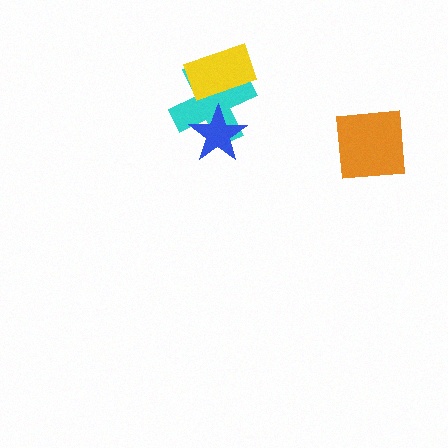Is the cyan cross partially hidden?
Yes, it is partially covered by another shape.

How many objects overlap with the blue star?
1 object overlaps with the blue star.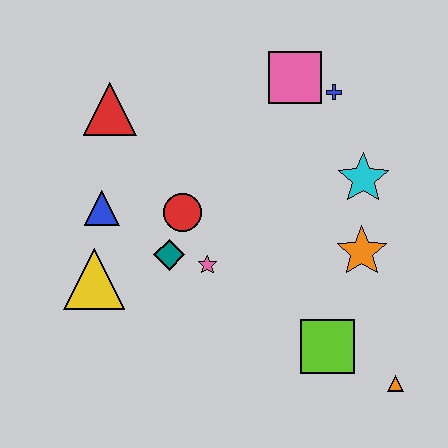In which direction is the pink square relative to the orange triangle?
The pink square is above the orange triangle.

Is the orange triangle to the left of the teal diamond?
No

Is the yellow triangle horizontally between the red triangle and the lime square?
No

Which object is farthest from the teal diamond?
The orange triangle is farthest from the teal diamond.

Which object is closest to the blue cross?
The pink square is closest to the blue cross.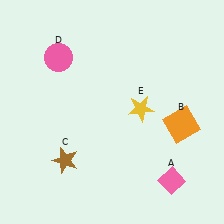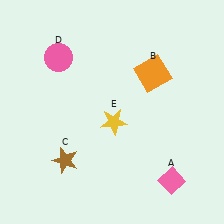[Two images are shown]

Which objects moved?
The objects that moved are: the orange square (B), the yellow star (E).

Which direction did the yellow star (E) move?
The yellow star (E) moved left.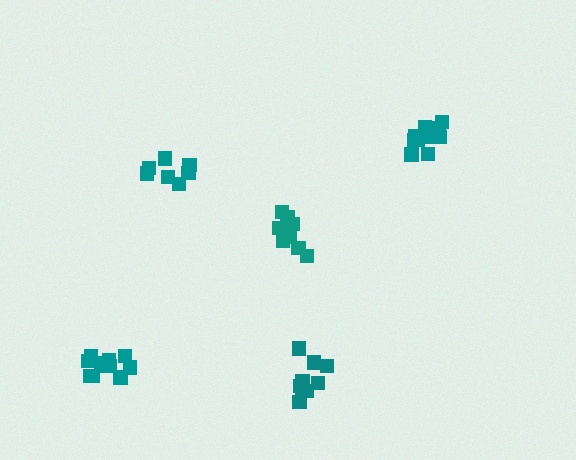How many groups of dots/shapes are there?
There are 5 groups.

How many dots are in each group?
Group 1: 12 dots, Group 2: 10 dots, Group 3: 10 dots, Group 4: 7 dots, Group 5: 11 dots (50 total).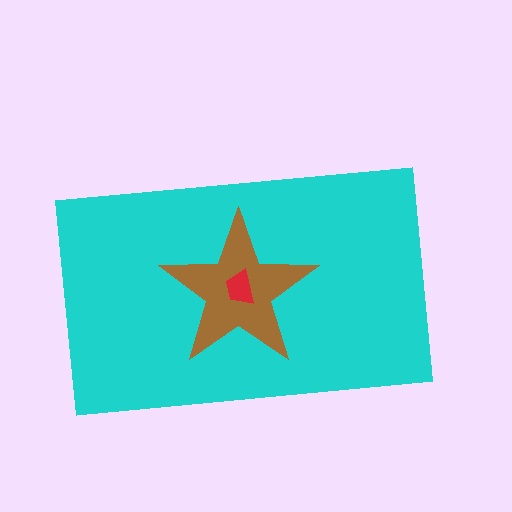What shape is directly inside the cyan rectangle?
The brown star.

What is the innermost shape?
The red trapezoid.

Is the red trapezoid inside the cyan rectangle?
Yes.